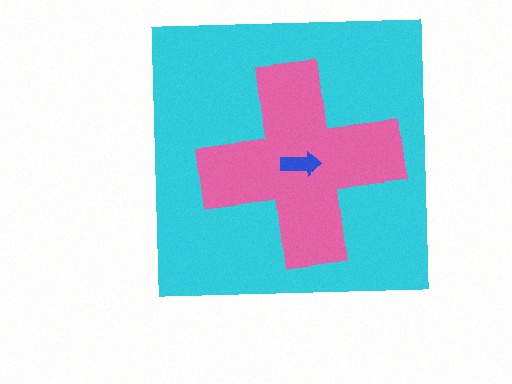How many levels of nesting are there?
3.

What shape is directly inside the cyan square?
The pink cross.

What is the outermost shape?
The cyan square.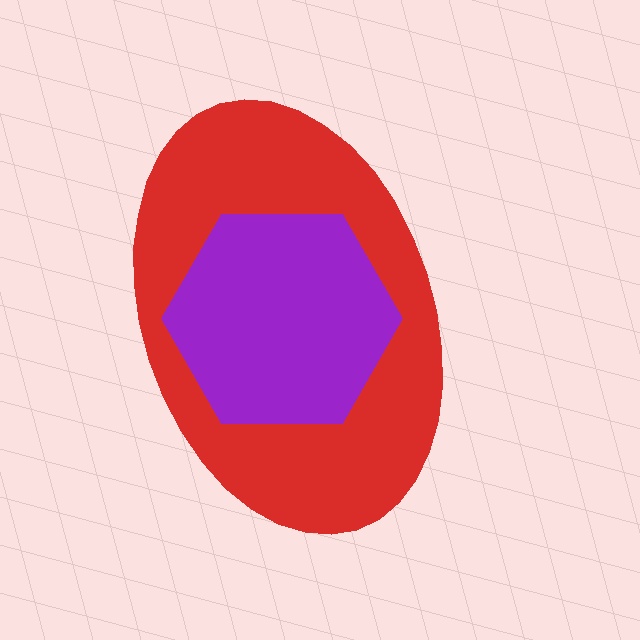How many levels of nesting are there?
2.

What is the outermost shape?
The red ellipse.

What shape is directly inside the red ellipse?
The purple hexagon.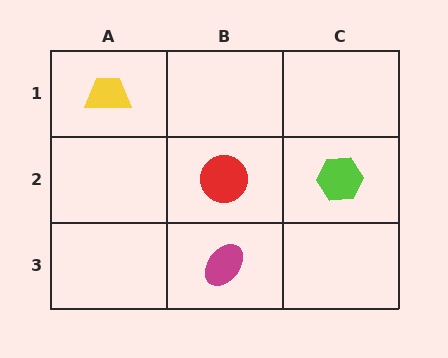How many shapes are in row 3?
1 shape.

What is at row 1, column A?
A yellow trapezoid.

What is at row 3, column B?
A magenta ellipse.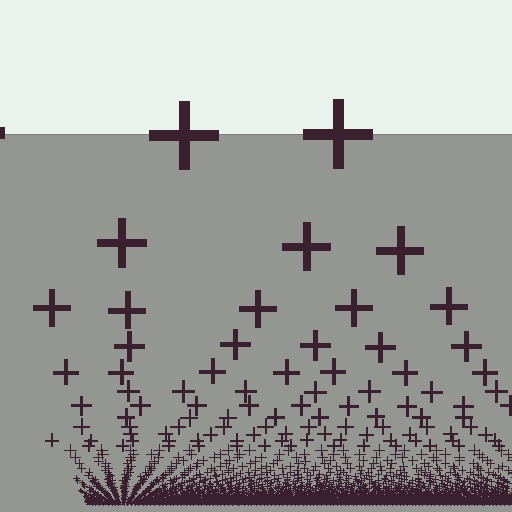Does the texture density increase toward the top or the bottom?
Density increases toward the bottom.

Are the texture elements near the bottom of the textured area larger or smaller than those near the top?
Smaller. The gradient is inverted — elements near the bottom are smaller and denser.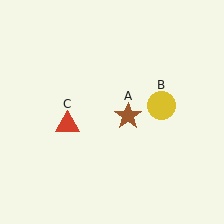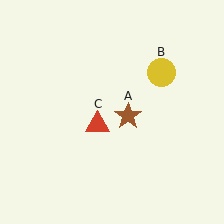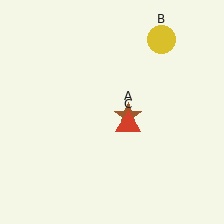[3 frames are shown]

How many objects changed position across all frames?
2 objects changed position: yellow circle (object B), red triangle (object C).